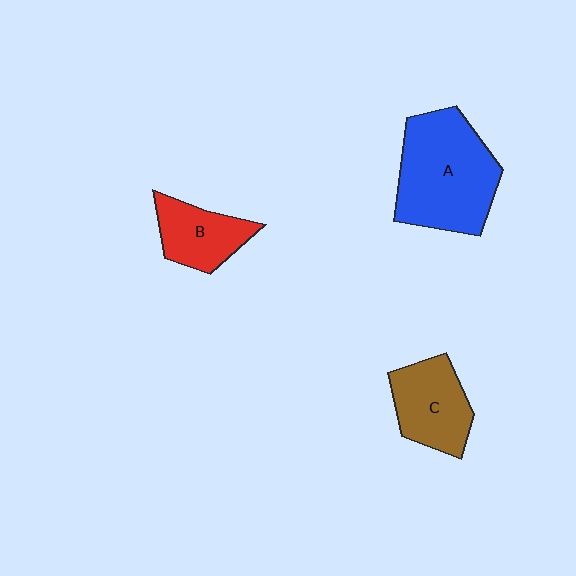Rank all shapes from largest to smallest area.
From largest to smallest: A (blue), C (brown), B (red).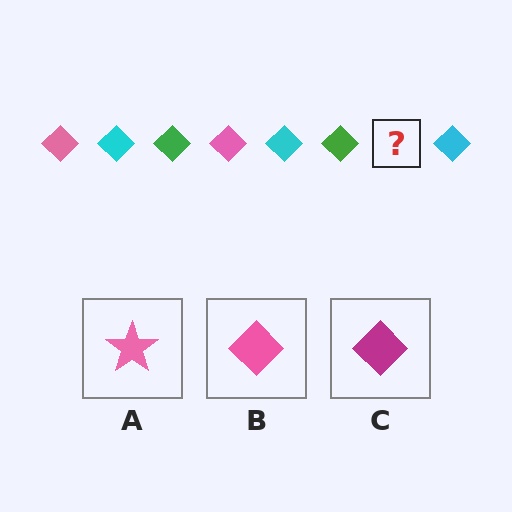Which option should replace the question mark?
Option B.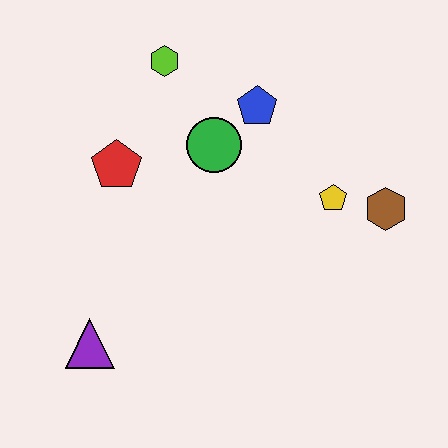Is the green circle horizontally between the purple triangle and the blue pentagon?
Yes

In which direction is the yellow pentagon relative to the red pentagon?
The yellow pentagon is to the right of the red pentagon.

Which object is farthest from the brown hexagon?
The purple triangle is farthest from the brown hexagon.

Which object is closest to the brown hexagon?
The yellow pentagon is closest to the brown hexagon.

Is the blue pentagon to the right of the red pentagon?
Yes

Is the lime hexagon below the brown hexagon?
No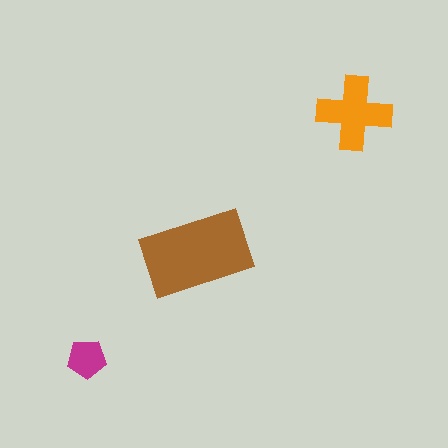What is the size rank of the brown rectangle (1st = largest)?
1st.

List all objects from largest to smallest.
The brown rectangle, the orange cross, the magenta pentagon.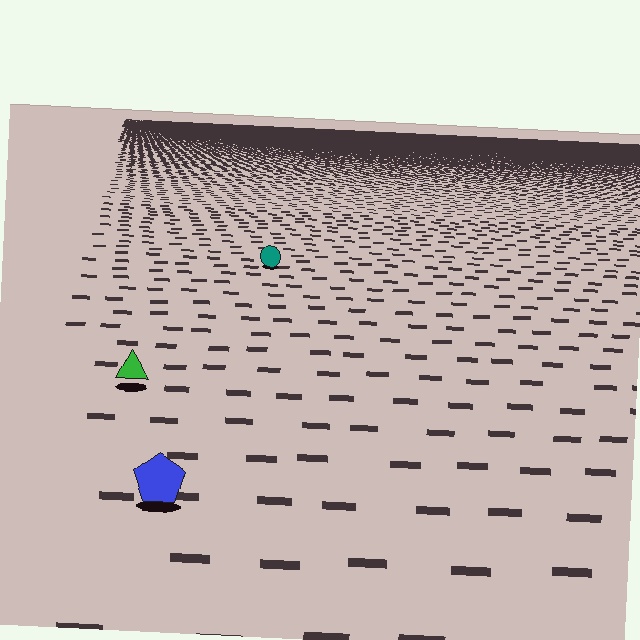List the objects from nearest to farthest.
From nearest to farthest: the blue pentagon, the green triangle, the teal circle.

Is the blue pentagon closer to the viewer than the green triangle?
Yes. The blue pentagon is closer — you can tell from the texture gradient: the ground texture is coarser near it.